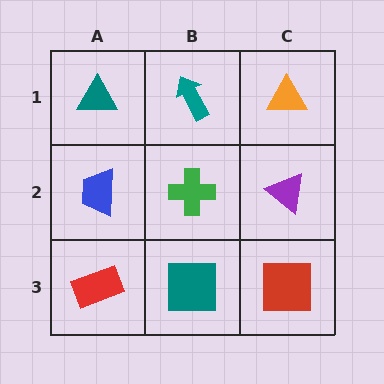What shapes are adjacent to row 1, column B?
A green cross (row 2, column B), a teal triangle (row 1, column A), an orange triangle (row 1, column C).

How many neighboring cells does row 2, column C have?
3.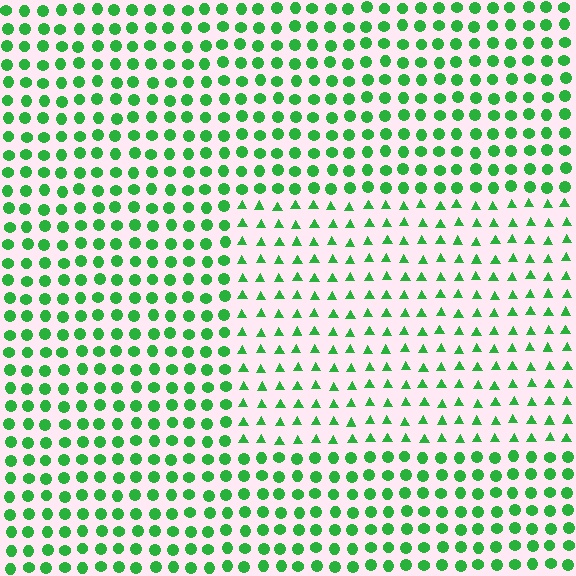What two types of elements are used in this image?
The image uses triangles inside the rectangle region and circles outside it.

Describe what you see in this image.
The image is filled with small green elements arranged in a uniform grid. A rectangle-shaped region contains triangles, while the surrounding area contains circles. The boundary is defined purely by the change in element shape.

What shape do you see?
I see a rectangle.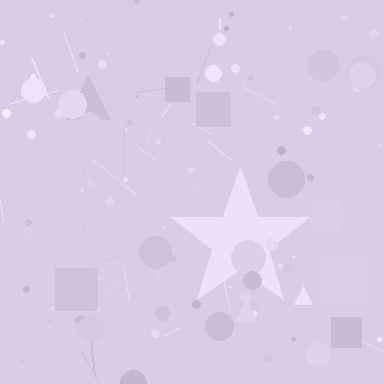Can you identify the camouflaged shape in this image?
The camouflaged shape is a star.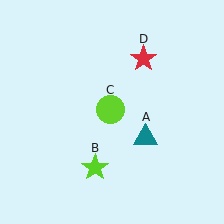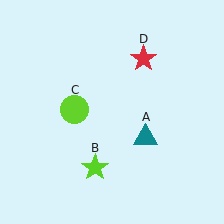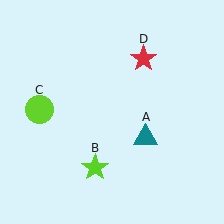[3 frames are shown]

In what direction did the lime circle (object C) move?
The lime circle (object C) moved left.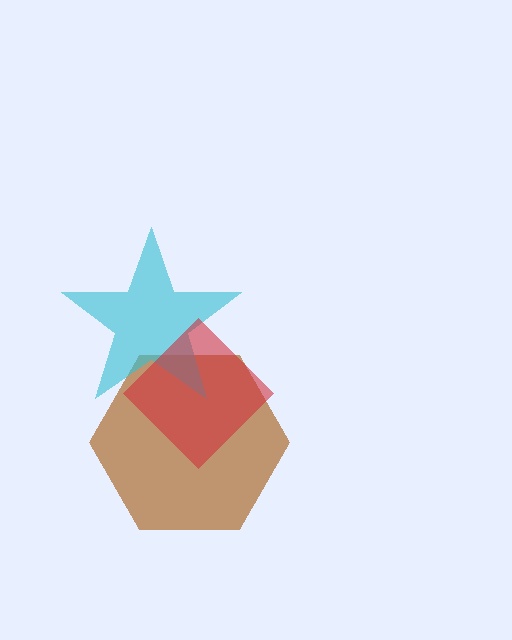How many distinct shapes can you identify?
There are 3 distinct shapes: a brown hexagon, a cyan star, a red diamond.